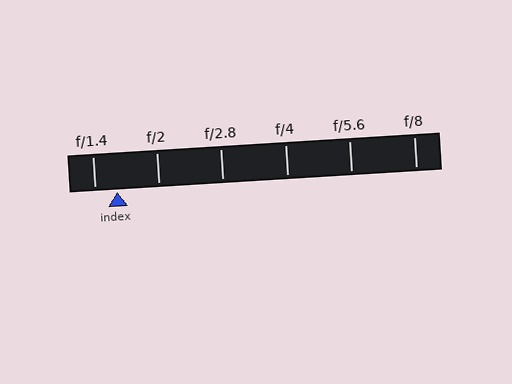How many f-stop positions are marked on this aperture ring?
There are 6 f-stop positions marked.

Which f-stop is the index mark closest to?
The index mark is closest to f/1.4.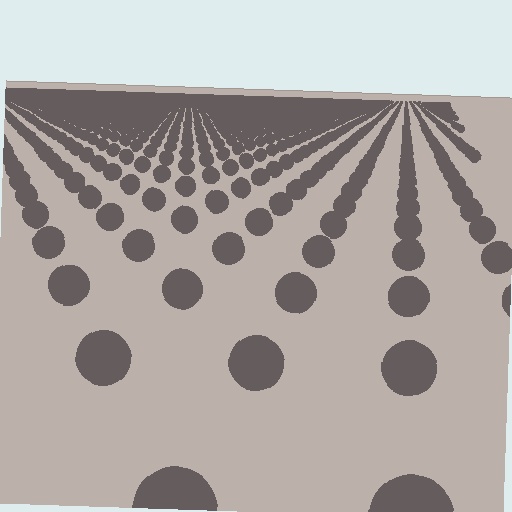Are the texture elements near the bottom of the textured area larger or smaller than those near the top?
Larger. Near the bottom, elements are closer to the viewer and appear at a bigger on-screen size.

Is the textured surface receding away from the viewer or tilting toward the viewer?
The surface is receding away from the viewer. Texture elements get smaller and denser toward the top.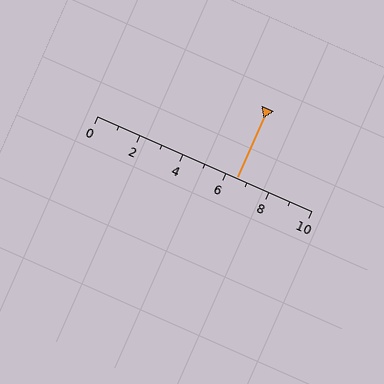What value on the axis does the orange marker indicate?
The marker indicates approximately 6.5.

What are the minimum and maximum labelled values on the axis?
The axis runs from 0 to 10.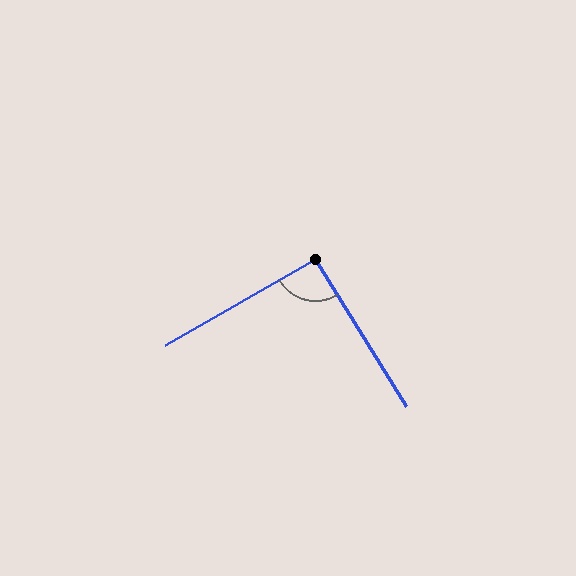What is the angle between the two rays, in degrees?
Approximately 92 degrees.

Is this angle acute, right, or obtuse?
It is approximately a right angle.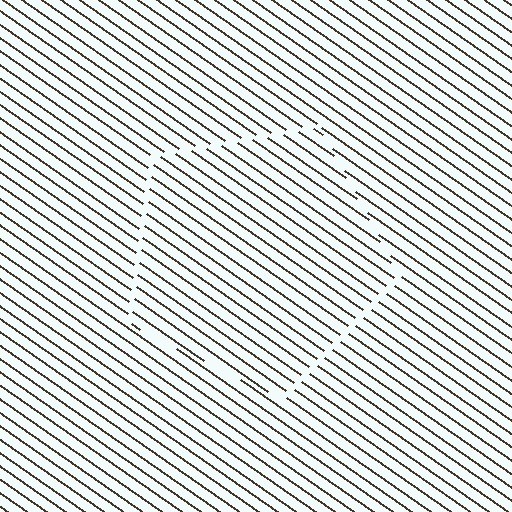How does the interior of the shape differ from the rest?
The interior of the shape contains the same grating, shifted by half a period — the contour is defined by the phase discontinuity where line-ends from the inner and outer gratings abut.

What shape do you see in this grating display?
An illusory pentagon. The interior of the shape contains the same grating, shifted by half a period — the contour is defined by the phase discontinuity where line-ends from the inner and outer gratings abut.